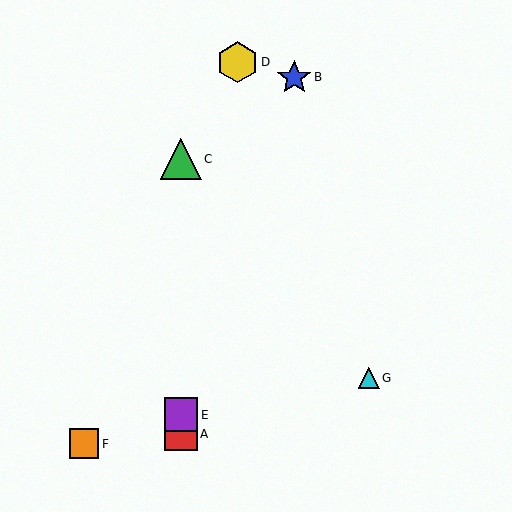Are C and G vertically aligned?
No, C is at x≈181 and G is at x≈369.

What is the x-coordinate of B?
Object B is at x≈294.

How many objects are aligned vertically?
3 objects (A, C, E) are aligned vertically.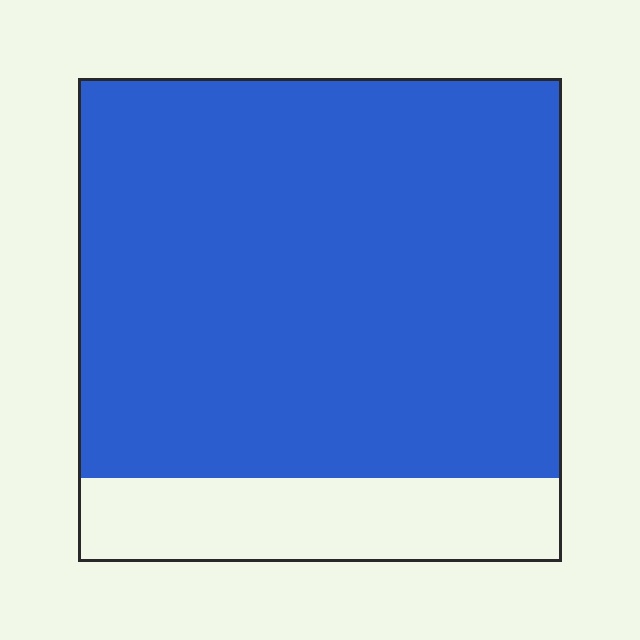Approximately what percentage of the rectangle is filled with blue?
Approximately 85%.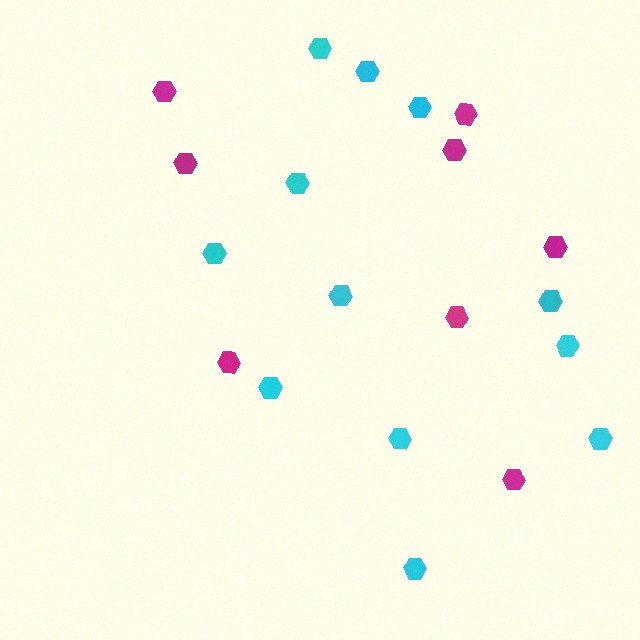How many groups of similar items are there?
There are 2 groups: one group of magenta hexagons (8) and one group of cyan hexagons (12).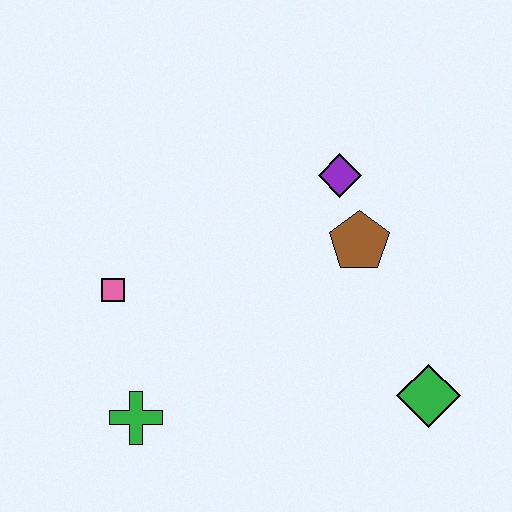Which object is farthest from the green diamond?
The pink square is farthest from the green diamond.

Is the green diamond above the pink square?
No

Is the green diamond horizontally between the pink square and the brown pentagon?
No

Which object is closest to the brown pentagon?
The purple diamond is closest to the brown pentagon.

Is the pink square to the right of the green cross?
No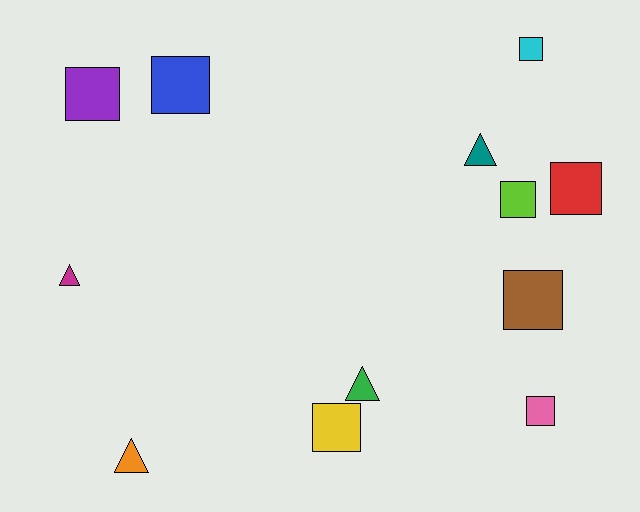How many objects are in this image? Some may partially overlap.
There are 12 objects.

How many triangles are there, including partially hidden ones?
There are 4 triangles.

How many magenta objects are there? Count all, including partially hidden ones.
There is 1 magenta object.